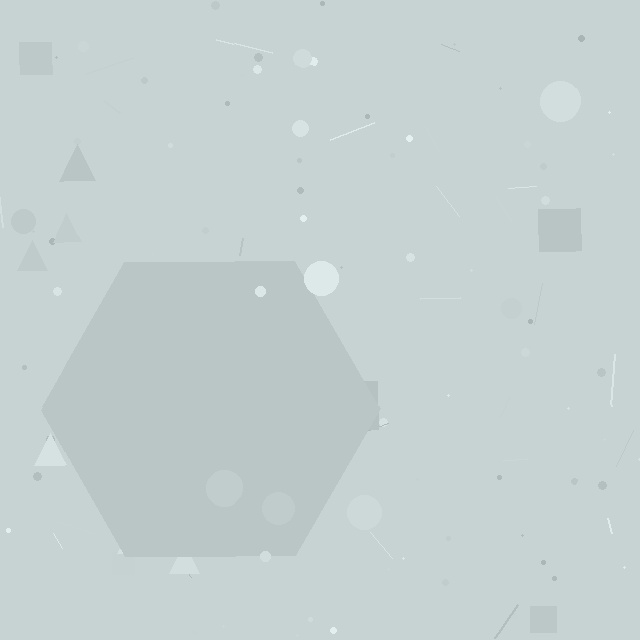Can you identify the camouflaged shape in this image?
The camouflaged shape is a hexagon.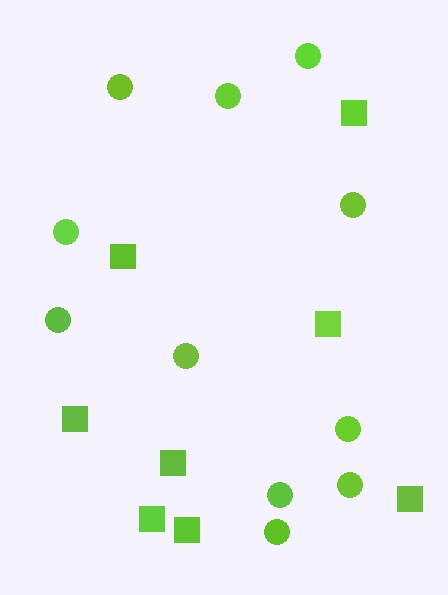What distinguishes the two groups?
There are 2 groups: one group of squares (8) and one group of circles (11).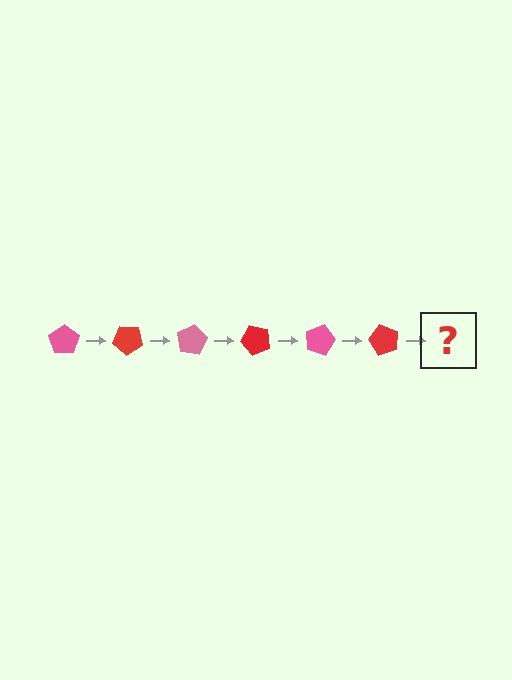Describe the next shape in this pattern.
It should be a pink pentagon, rotated 240 degrees from the start.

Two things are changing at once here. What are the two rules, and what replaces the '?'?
The two rules are that it rotates 40 degrees each step and the color cycles through pink and red. The '?' should be a pink pentagon, rotated 240 degrees from the start.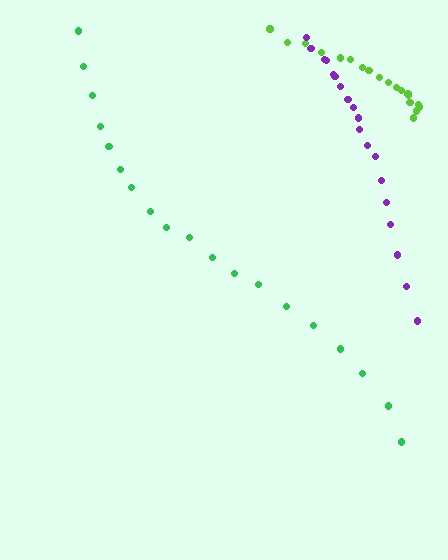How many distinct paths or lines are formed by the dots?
There are 3 distinct paths.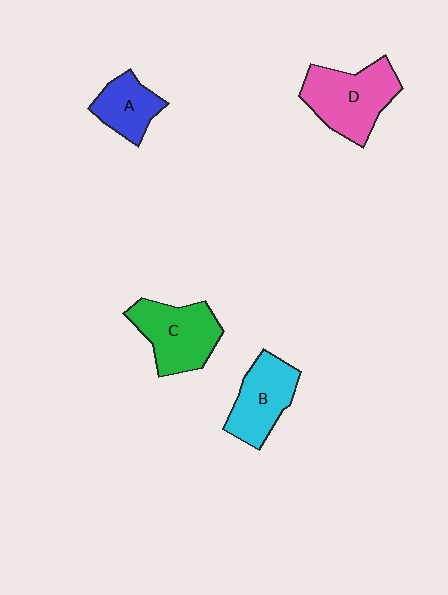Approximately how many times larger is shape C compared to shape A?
Approximately 1.5 times.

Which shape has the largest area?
Shape D (pink).